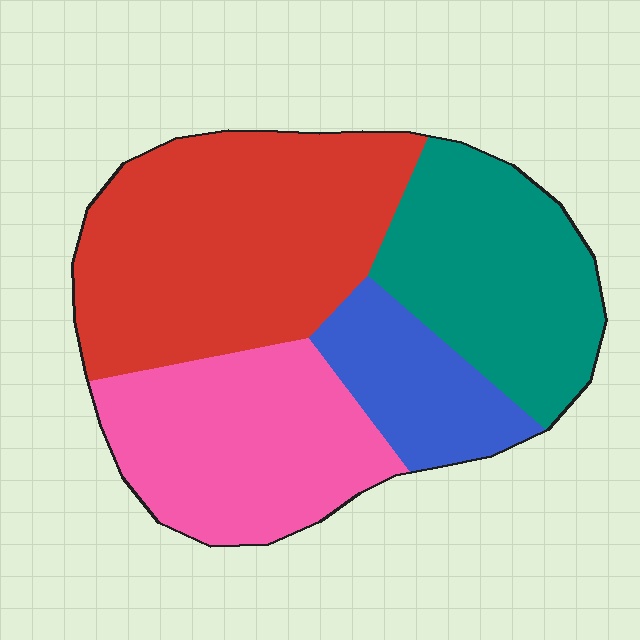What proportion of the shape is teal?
Teal takes up about one quarter (1/4) of the shape.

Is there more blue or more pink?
Pink.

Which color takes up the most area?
Red, at roughly 35%.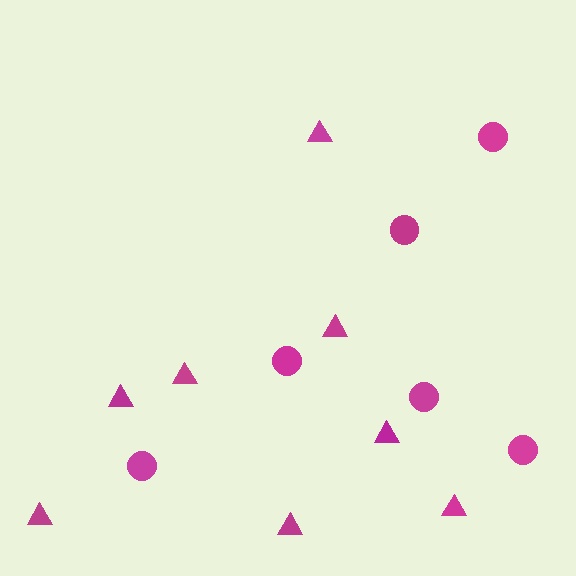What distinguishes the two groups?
There are 2 groups: one group of circles (6) and one group of triangles (8).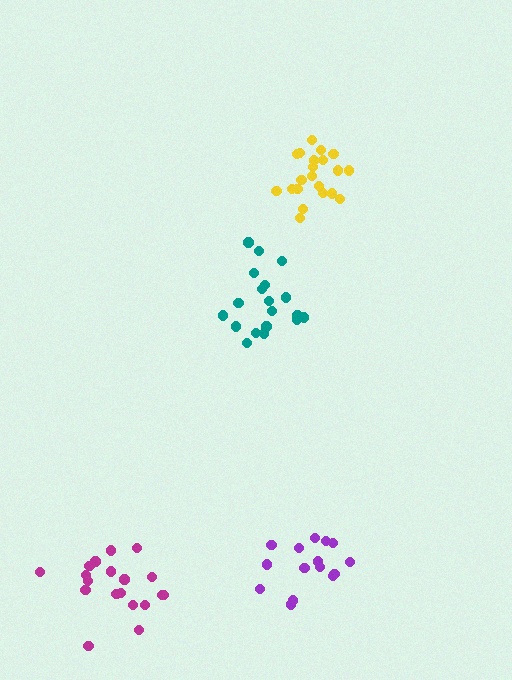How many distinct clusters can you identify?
There are 4 distinct clusters.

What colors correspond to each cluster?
The clusters are colored: magenta, purple, teal, yellow.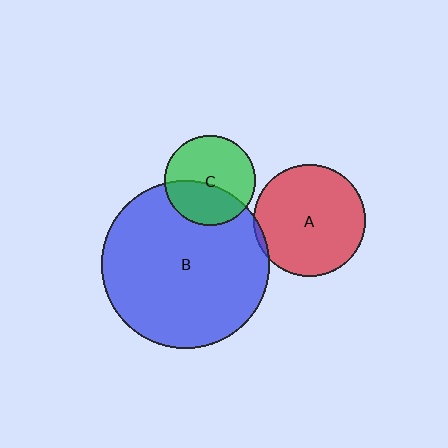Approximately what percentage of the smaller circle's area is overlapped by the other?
Approximately 5%.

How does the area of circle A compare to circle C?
Approximately 1.5 times.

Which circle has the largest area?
Circle B (blue).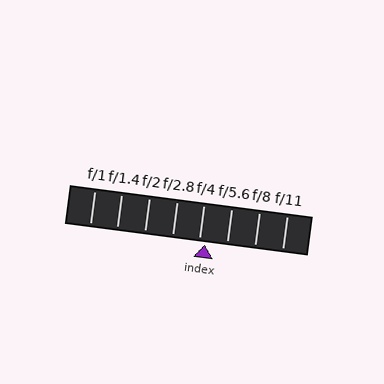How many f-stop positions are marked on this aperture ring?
There are 8 f-stop positions marked.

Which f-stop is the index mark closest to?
The index mark is closest to f/4.